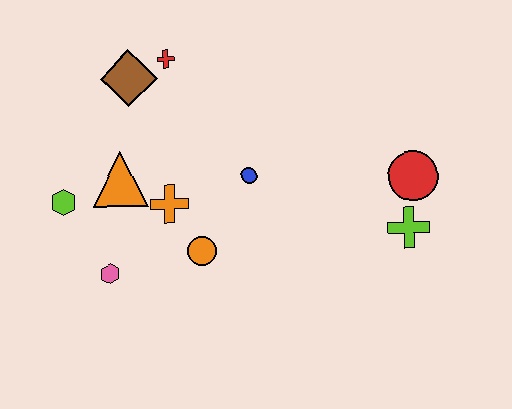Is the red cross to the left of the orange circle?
Yes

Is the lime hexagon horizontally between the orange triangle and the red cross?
No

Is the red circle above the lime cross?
Yes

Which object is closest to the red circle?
The lime cross is closest to the red circle.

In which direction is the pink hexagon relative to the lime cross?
The pink hexagon is to the left of the lime cross.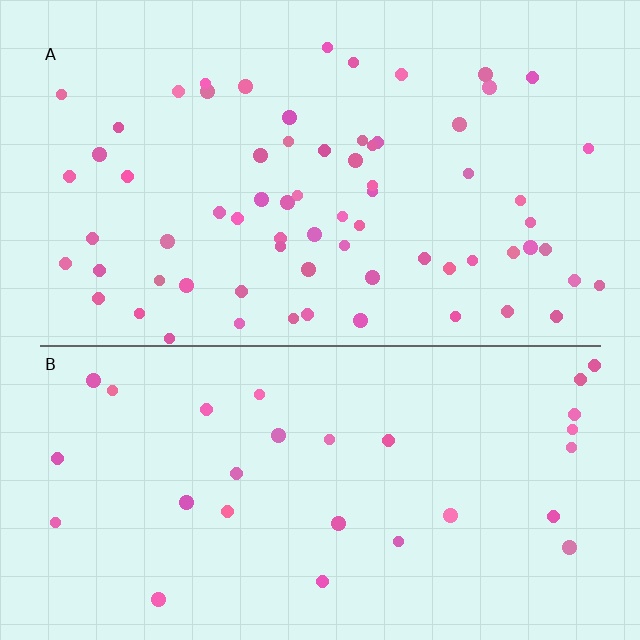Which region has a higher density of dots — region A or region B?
A (the top).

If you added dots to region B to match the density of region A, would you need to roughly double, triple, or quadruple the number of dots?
Approximately double.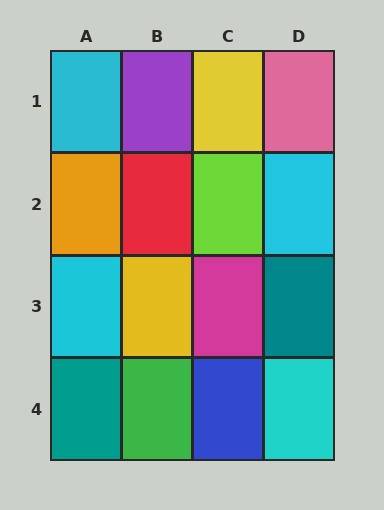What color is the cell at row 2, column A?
Orange.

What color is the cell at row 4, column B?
Green.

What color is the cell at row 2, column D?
Cyan.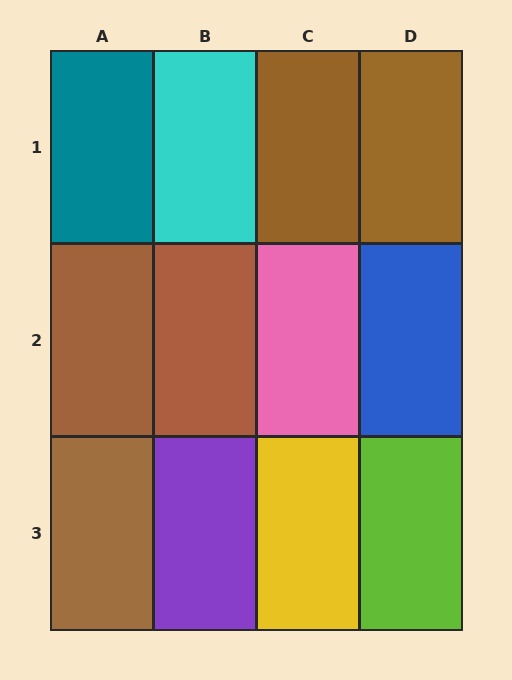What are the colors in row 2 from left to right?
Brown, brown, pink, blue.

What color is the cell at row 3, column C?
Yellow.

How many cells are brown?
5 cells are brown.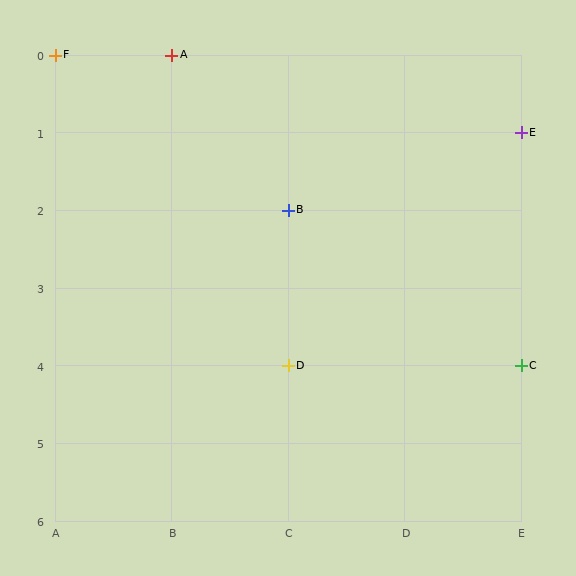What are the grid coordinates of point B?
Point B is at grid coordinates (C, 2).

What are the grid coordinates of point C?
Point C is at grid coordinates (E, 4).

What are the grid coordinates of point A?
Point A is at grid coordinates (B, 0).